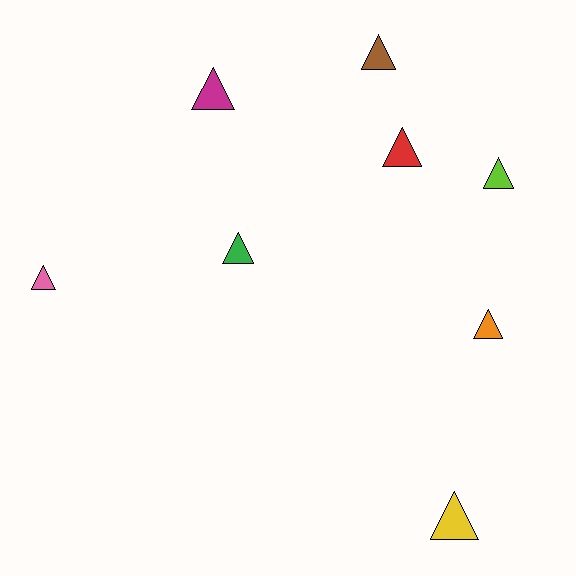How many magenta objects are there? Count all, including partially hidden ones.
There is 1 magenta object.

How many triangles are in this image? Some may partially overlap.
There are 8 triangles.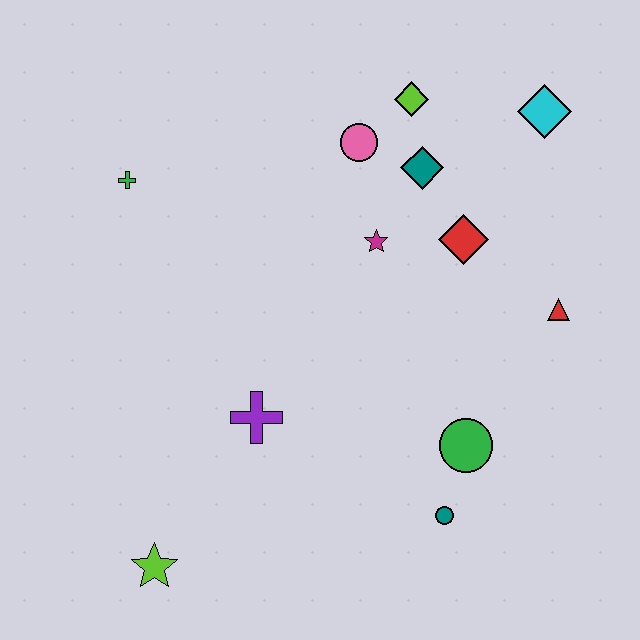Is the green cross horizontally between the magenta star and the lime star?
No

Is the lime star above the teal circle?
No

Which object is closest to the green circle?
The teal circle is closest to the green circle.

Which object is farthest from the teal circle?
The green cross is farthest from the teal circle.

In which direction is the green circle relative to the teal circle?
The green circle is above the teal circle.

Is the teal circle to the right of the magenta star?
Yes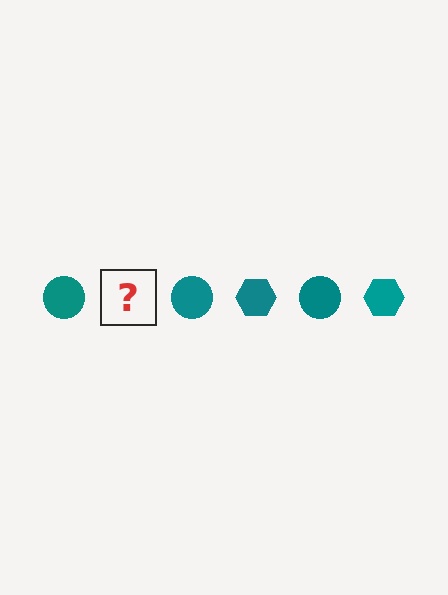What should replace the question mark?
The question mark should be replaced with a teal hexagon.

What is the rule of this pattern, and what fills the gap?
The rule is that the pattern cycles through circle, hexagon shapes in teal. The gap should be filled with a teal hexagon.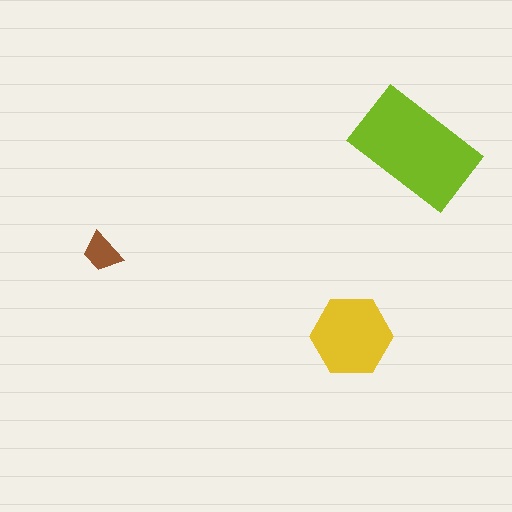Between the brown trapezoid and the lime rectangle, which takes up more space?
The lime rectangle.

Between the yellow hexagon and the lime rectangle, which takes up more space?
The lime rectangle.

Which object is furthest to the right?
The lime rectangle is rightmost.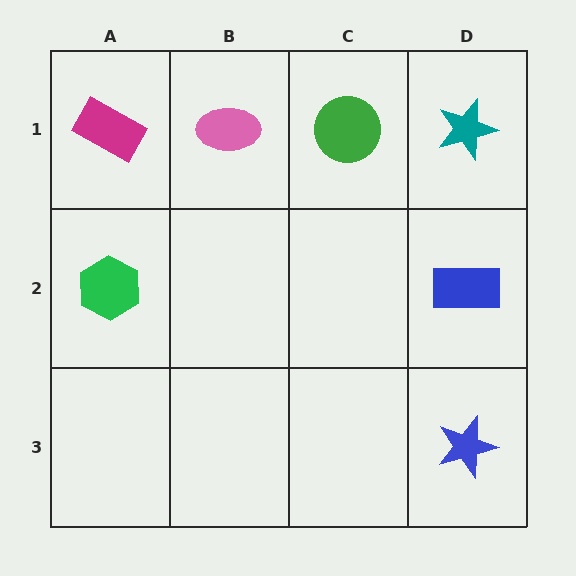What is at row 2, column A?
A green hexagon.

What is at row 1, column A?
A magenta rectangle.